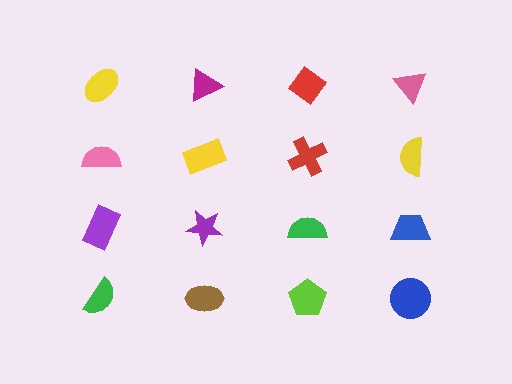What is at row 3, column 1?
A purple rectangle.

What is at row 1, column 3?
A red diamond.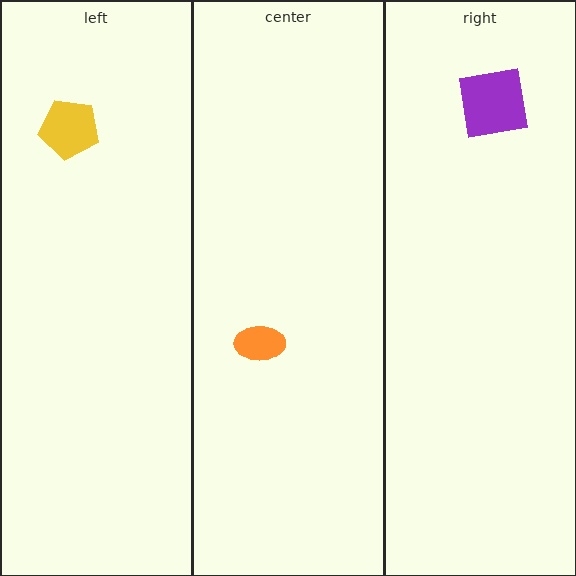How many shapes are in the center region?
1.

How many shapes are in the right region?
1.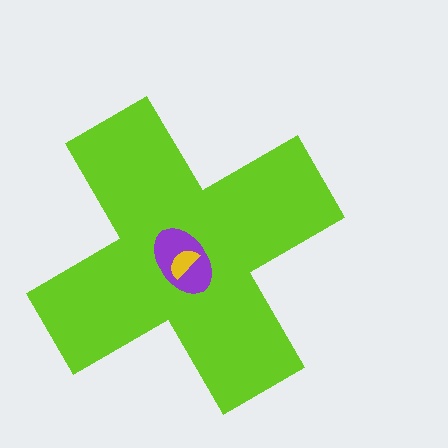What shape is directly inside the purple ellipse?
The yellow semicircle.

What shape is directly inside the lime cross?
The purple ellipse.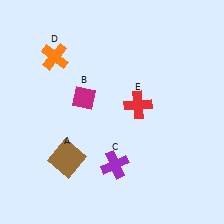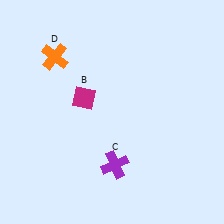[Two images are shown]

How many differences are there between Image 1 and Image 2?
There are 2 differences between the two images.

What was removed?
The brown square (A), the red cross (E) were removed in Image 2.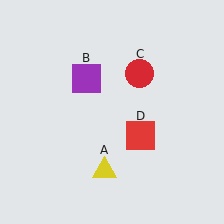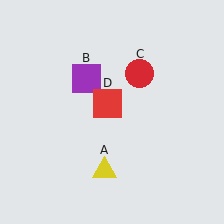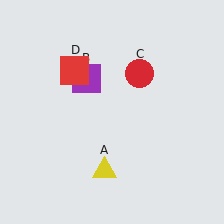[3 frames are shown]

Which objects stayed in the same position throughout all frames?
Yellow triangle (object A) and purple square (object B) and red circle (object C) remained stationary.